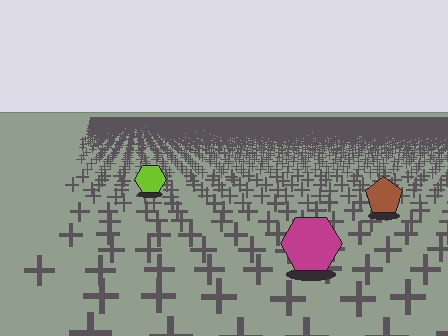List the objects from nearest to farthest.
From nearest to farthest: the magenta hexagon, the brown pentagon, the lime hexagon.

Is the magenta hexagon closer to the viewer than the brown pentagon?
Yes. The magenta hexagon is closer — you can tell from the texture gradient: the ground texture is coarser near it.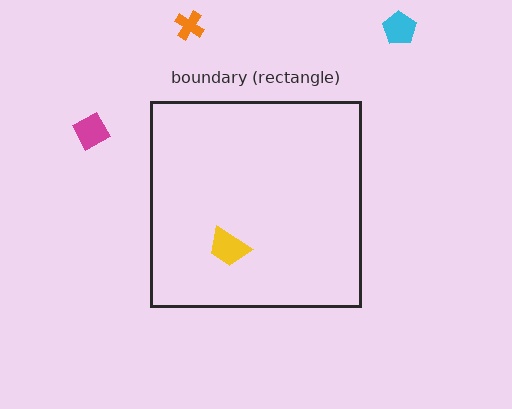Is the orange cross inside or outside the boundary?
Outside.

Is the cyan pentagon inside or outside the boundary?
Outside.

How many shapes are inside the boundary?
1 inside, 3 outside.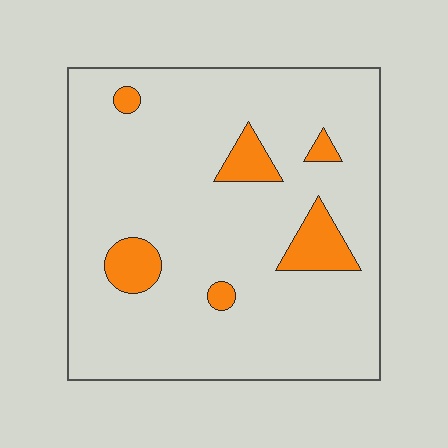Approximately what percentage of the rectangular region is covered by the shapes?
Approximately 10%.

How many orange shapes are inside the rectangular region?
6.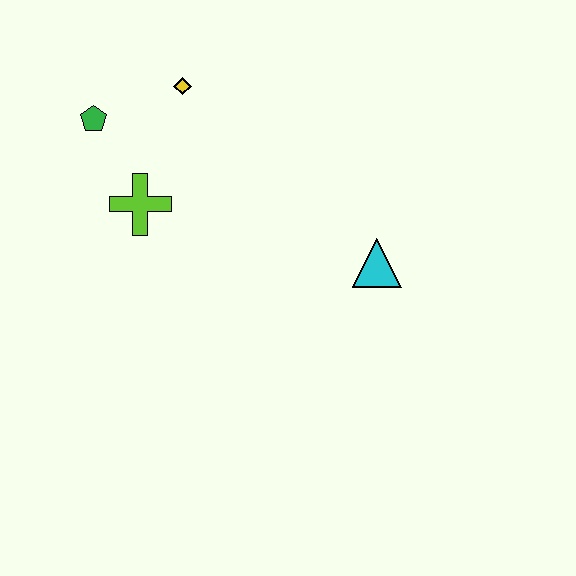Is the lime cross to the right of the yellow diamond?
No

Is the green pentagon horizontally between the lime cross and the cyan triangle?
No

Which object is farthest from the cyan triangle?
The green pentagon is farthest from the cyan triangle.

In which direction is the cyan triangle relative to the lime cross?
The cyan triangle is to the right of the lime cross.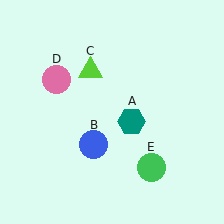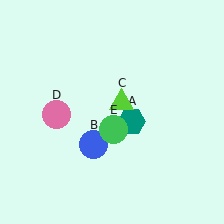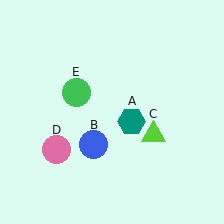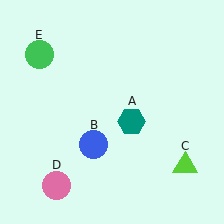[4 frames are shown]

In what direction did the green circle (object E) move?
The green circle (object E) moved up and to the left.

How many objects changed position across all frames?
3 objects changed position: lime triangle (object C), pink circle (object D), green circle (object E).